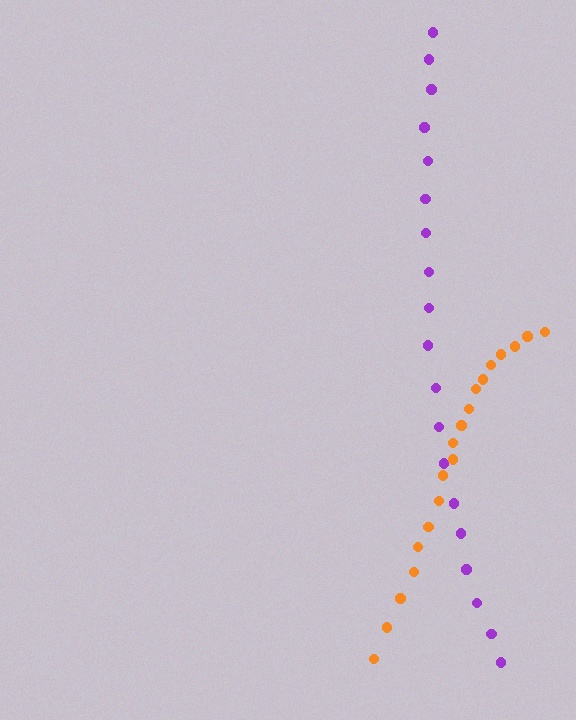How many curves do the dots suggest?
There are 2 distinct paths.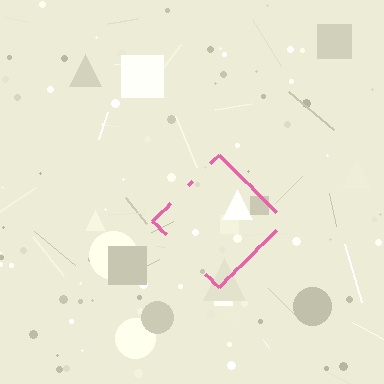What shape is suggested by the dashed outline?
The dashed outline suggests a diamond.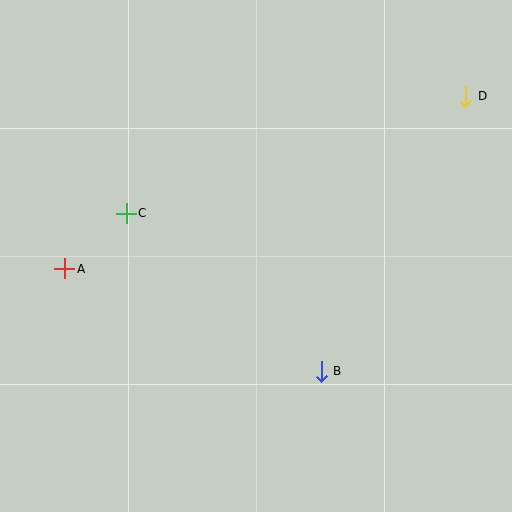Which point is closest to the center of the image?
Point B at (321, 371) is closest to the center.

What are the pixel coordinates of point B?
Point B is at (321, 371).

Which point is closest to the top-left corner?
Point C is closest to the top-left corner.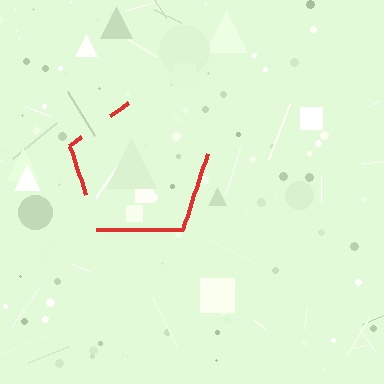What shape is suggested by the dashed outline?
The dashed outline suggests a pentagon.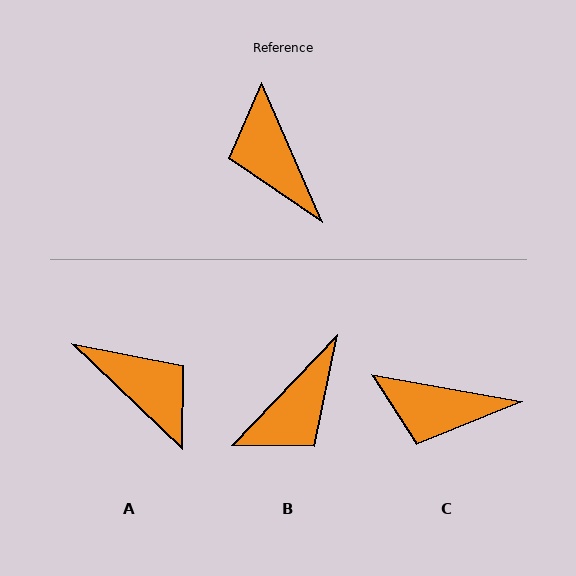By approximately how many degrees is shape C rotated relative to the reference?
Approximately 56 degrees counter-clockwise.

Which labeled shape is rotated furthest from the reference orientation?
A, about 157 degrees away.